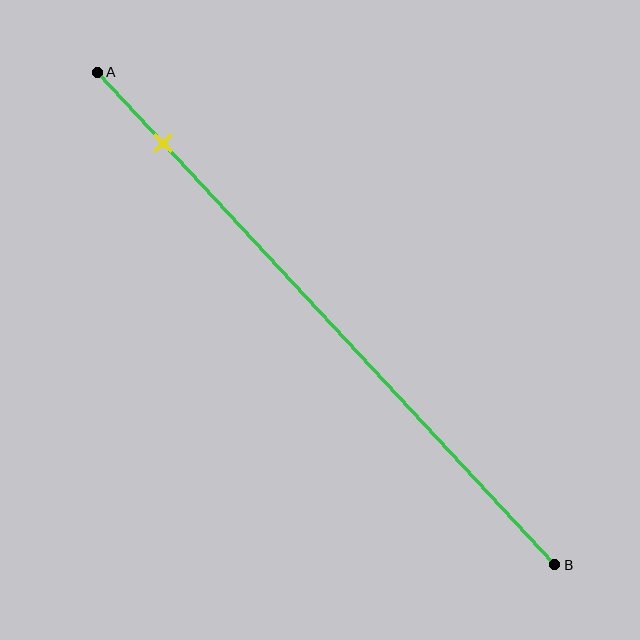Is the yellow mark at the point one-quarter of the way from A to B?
No, the mark is at about 15% from A, not at the 25% one-quarter point.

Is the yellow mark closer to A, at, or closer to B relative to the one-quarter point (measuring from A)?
The yellow mark is closer to point A than the one-quarter point of segment AB.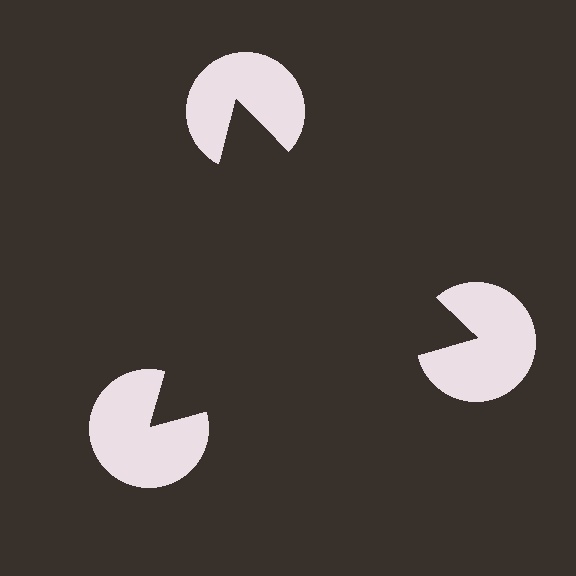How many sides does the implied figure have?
3 sides.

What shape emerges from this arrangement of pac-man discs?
An illusory triangle — its edges are inferred from the aligned wedge cuts in the pac-man discs, not physically drawn.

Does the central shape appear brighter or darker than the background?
It typically appears slightly darker than the background, even though no actual brightness change is drawn.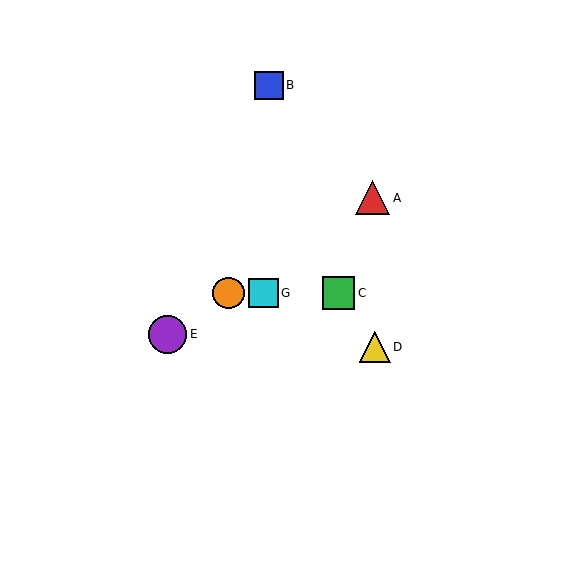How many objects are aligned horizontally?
3 objects (C, F, G) are aligned horizontally.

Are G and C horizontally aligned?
Yes, both are at y≈293.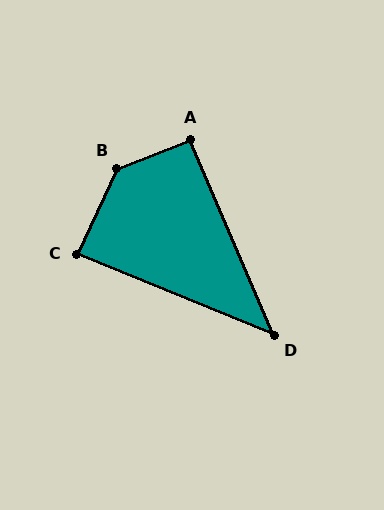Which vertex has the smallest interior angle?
D, at approximately 44 degrees.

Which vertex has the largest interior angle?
B, at approximately 136 degrees.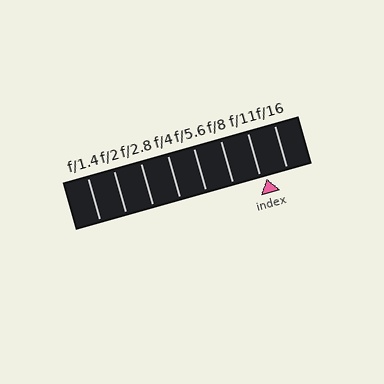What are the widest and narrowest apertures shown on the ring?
The widest aperture shown is f/1.4 and the narrowest is f/16.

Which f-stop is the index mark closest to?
The index mark is closest to f/11.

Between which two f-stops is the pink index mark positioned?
The index mark is between f/11 and f/16.